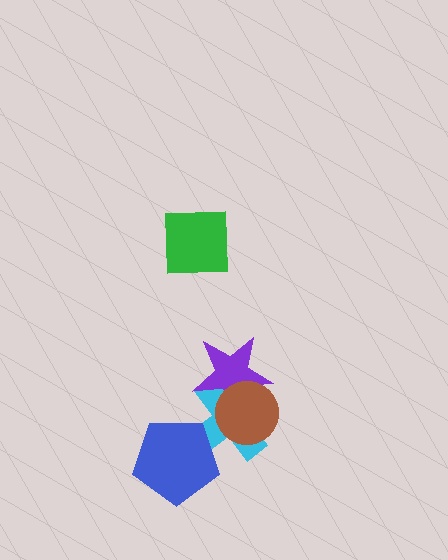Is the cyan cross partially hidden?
Yes, it is partially covered by another shape.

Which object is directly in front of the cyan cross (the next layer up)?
The purple star is directly in front of the cyan cross.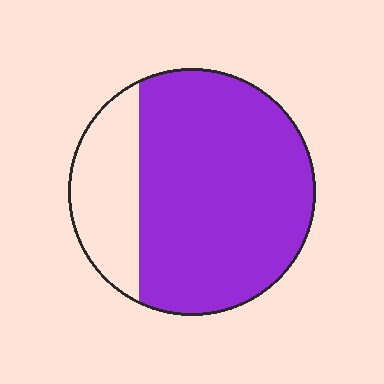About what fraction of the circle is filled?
About three quarters (3/4).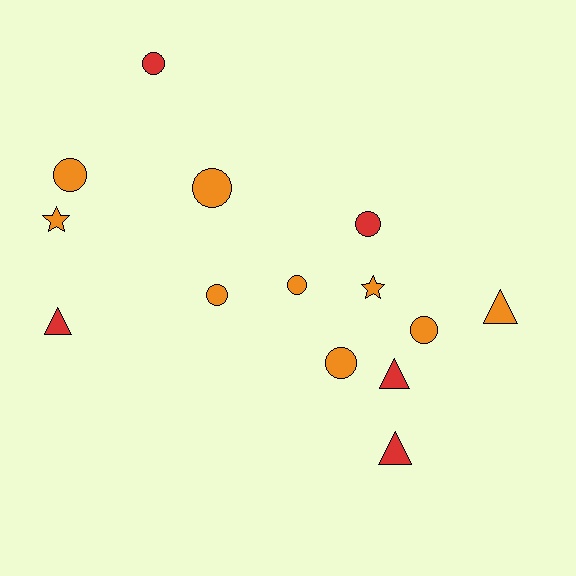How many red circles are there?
There are 2 red circles.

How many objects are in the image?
There are 14 objects.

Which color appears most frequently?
Orange, with 9 objects.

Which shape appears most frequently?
Circle, with 8 objects.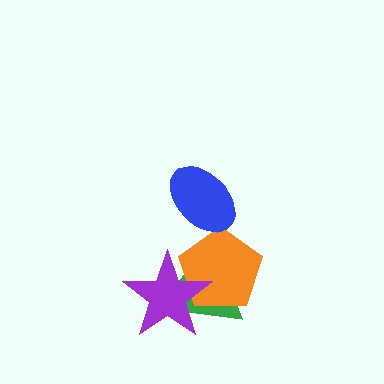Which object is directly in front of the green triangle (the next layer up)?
The orange pentagon is directly in front of the green triangle.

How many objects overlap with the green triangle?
2 objects overlap with the green triangle.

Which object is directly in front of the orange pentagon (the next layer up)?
The blue ellipse is directly in front of the orange pentagon.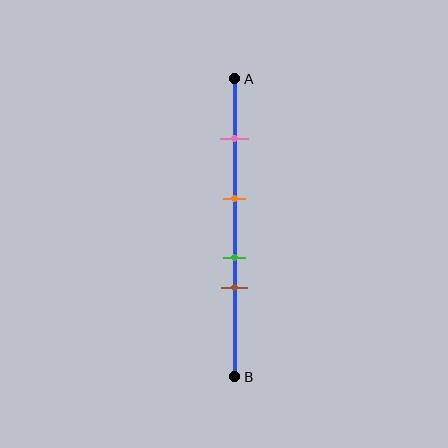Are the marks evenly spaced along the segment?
No, the marks are not evenly spaced.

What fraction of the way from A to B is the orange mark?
The orange mark is approximately 40% (0.4) of the way from A to B.